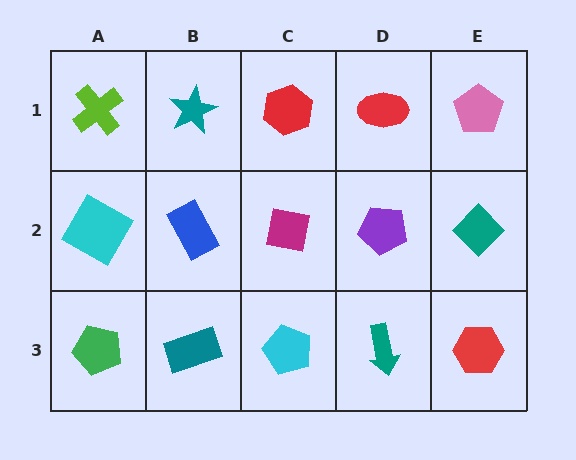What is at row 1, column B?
A teal star.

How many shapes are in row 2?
5 shapes.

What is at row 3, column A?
A green pentagon.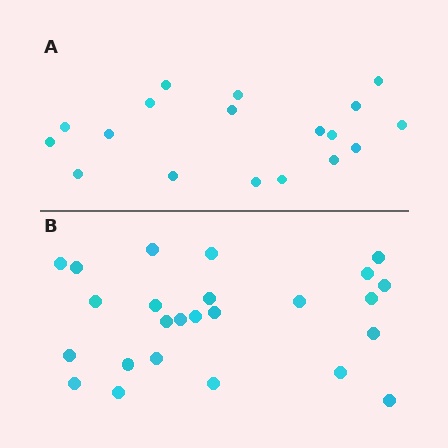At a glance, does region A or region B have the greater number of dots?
Region B (the bottom region) has more dots.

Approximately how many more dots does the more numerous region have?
Region B has roughly 8 or so more dots than region A.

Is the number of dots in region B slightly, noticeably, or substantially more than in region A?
Region B has noticeably more, but not dramatically so. The ratio is roughly 1.4 to 1.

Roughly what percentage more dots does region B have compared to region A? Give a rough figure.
About 40% more.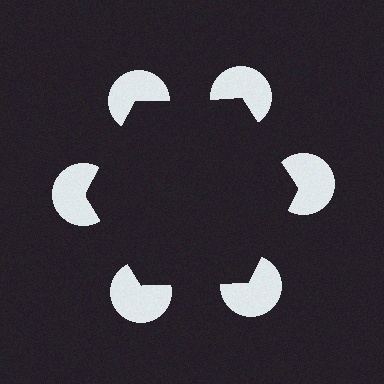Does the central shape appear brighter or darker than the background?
It typically appears slightly darker than the background, even though no actual brightness change is drawn.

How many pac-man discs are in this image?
There are 6 — one at each vertex of the illusory hexagon.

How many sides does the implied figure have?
6 sides.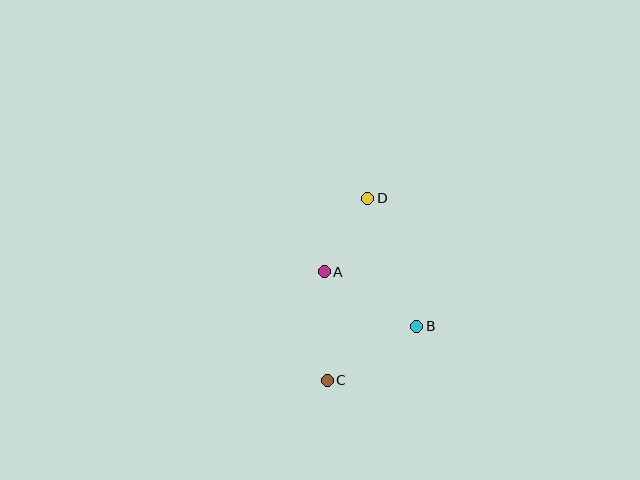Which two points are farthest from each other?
Points C and D are farthest from each other.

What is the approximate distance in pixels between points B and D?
The distance between B and D is approximately 137 pixels.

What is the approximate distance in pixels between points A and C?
The distance between A and C is approximately 109 pixels.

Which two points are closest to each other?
Points A and D are closest to each other.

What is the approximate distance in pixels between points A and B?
The distance between A and B is approximately 107 pixels.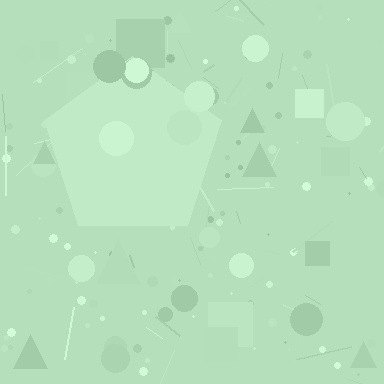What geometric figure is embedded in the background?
A pentagon is embedded in the background.